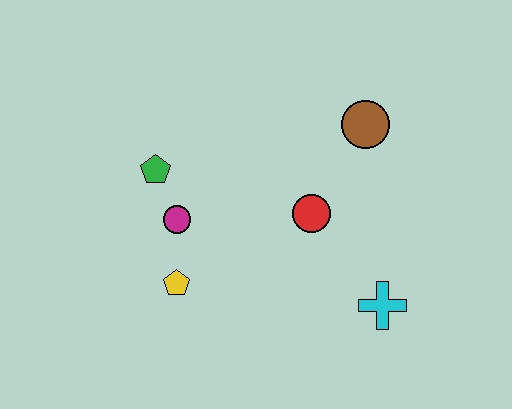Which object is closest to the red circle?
The brown circle is closest to the red circle.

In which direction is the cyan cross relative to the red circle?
The cyan cross is below the red circle.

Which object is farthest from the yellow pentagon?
The brown circle is farthest from the yellow pentagon.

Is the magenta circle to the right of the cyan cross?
No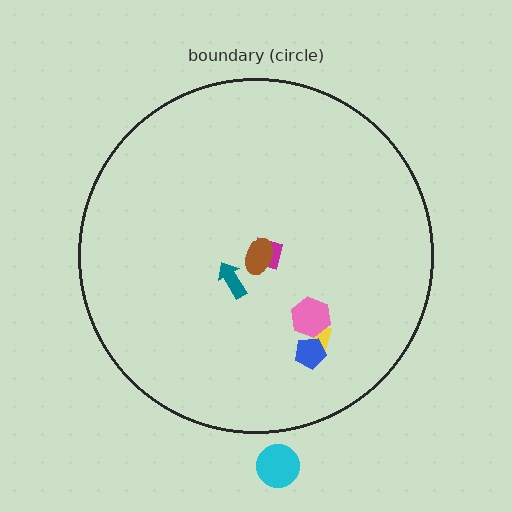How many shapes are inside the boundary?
6 inside, 1 outside.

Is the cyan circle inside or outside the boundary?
Outside.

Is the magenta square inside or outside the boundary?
Inside.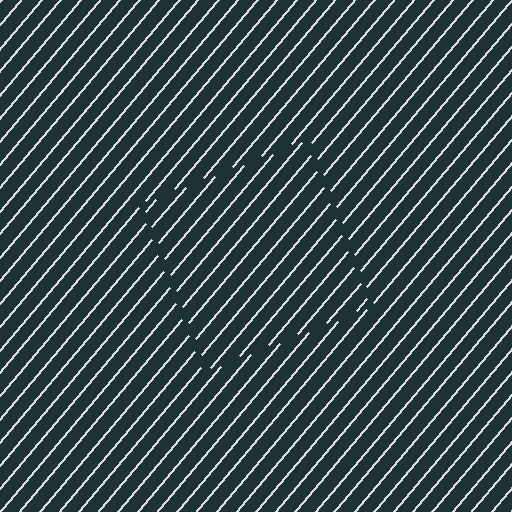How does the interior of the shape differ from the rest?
The interior of the shape contains the same grating, shifted by half a period — the contour is defined by the phase discontinuity where line-ends from the inner and outer gratings abut.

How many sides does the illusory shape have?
4 sides — the line-ends trace a square.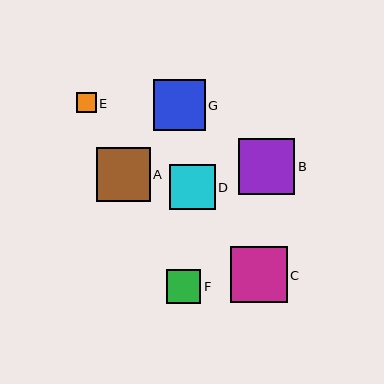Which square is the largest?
Square C is the largest with a size of approximately 56 pixels.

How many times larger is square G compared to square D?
Square G is approximately 1.1 times the size of square D.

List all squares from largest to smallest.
From largest to smallest: C, B, A, G, D, F, E.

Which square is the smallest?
Square E is the smallest with a size of approximately 20 pixels.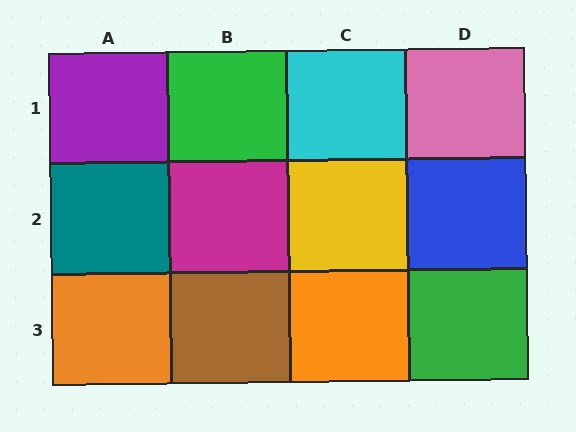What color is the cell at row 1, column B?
Green.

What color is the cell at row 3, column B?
Brown.